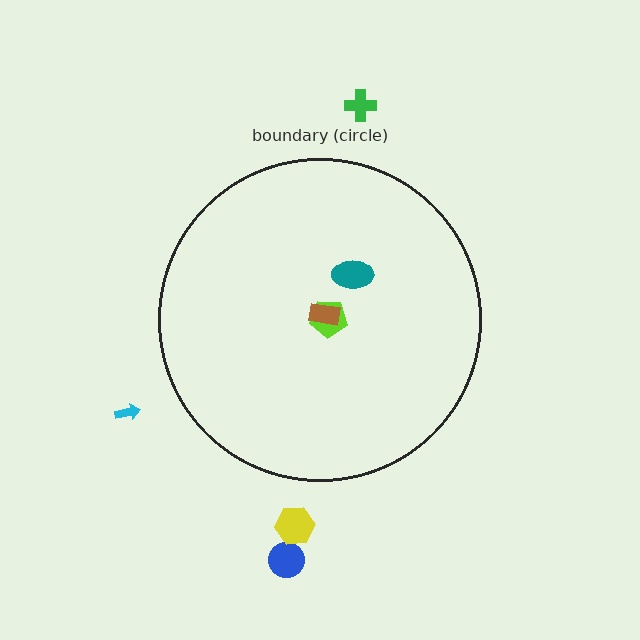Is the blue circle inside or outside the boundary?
Outside.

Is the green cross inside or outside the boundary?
Outside.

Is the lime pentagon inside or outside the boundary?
Inside.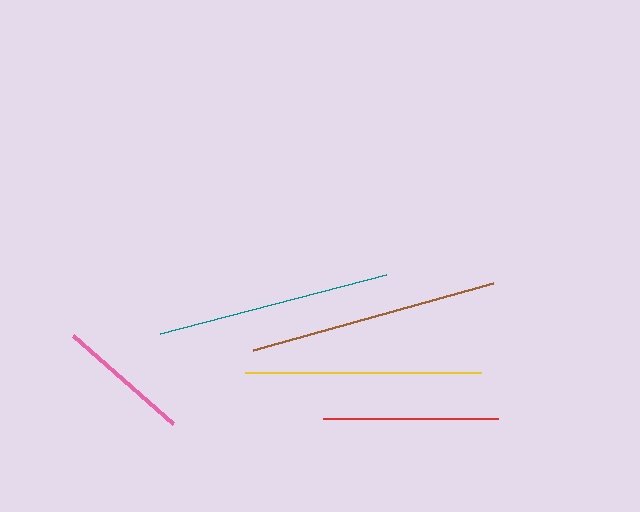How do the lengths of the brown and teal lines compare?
The brown and teal lines are approximately the same length.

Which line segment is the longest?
The brown line is the longest at approximately 249 pixels.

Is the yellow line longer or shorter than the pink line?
The yellow line is longer than the pink line.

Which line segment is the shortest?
The pink line is the shortest at approximately 133 pixels.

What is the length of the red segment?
The red segment is approximately 175 pixels long.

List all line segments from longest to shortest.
From longest to shortest: brown, yellow, teal, red, pink.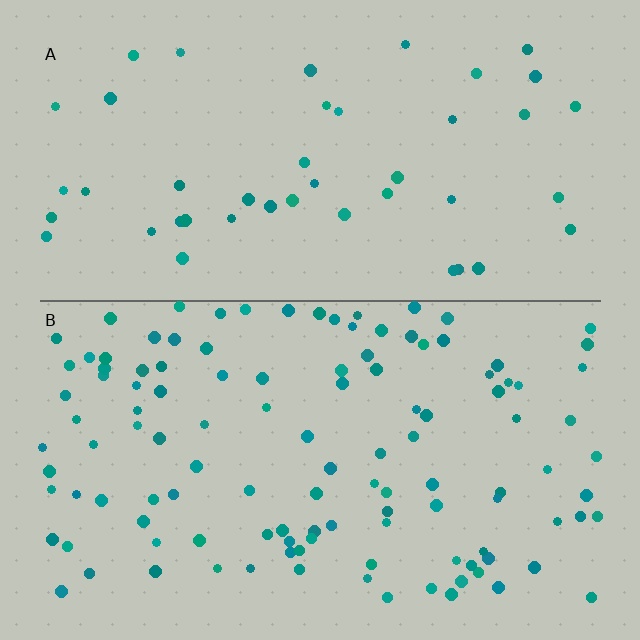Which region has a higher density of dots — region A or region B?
B (the bottom).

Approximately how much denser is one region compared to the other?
Approximately 2.7× — region B over region A.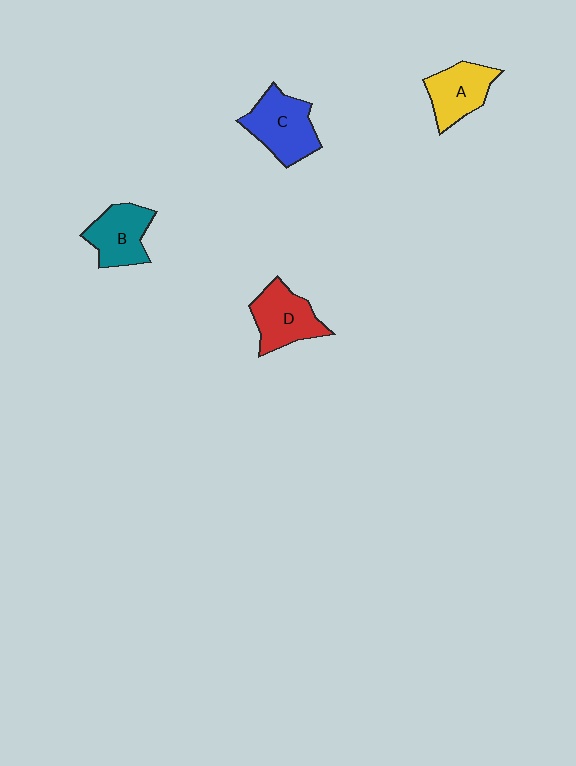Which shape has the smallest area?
Shape A (yellow).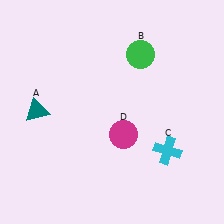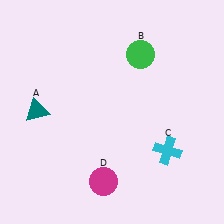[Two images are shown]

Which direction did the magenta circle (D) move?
The magenta circle (D) moved down.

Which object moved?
The magenta circle (D) moved down.